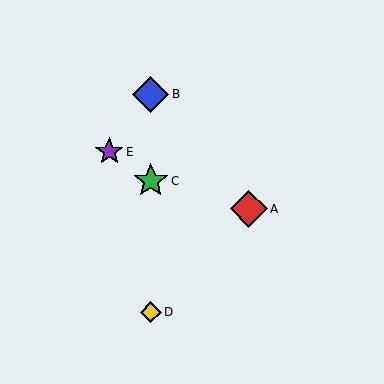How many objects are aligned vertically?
3 objects (B, C, D) are aligned vertically.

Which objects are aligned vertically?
Objects B, C, D are aligned vertically.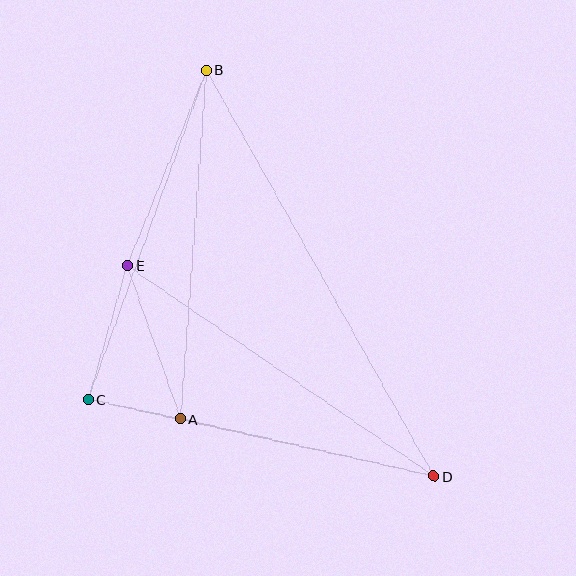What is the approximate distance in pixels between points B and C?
The distance between B and C is approximately 350 pixels.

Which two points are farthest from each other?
Points B and D are farthest from each other.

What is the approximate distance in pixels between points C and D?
The distance between C and D is approximately 354 pixels.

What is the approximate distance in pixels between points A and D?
The distance between A and D is approximately 260 pixels.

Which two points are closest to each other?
Points A and C are closest to each other.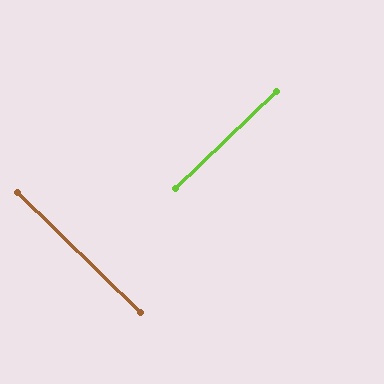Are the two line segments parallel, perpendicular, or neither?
Perpendicular — they meet at approximately 88°.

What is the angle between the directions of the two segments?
Approximately 88 degrees.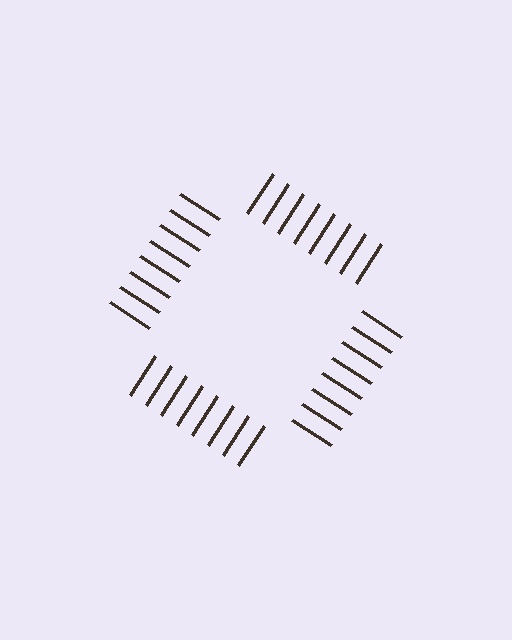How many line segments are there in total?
32 — 8 along each of the 4 edges.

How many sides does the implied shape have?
4 sides — the line-ends trace a square.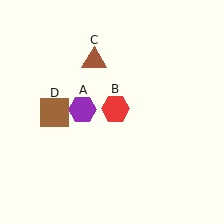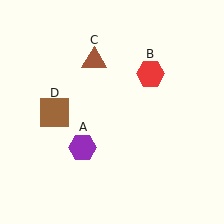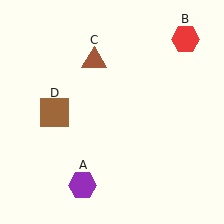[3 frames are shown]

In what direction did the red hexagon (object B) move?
The red hexagon (object B) moved up and to the right.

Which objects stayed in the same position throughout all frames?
Brown triangle (object C) and brown square (object D) remained stationary.